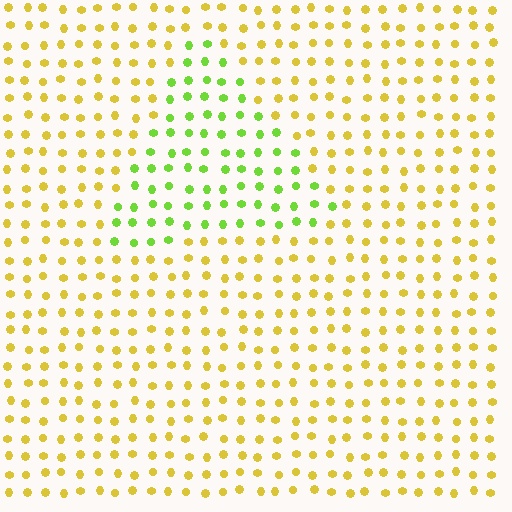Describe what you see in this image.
The image is filled with small yellow elements in a uniform arrangement. A triangle-shaped region is visible where the elements are tinted to a slightly different hue, forming a subtle color boundary.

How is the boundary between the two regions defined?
The boundary is defined purely by a slight shift in hue (about 47 degrees). Spacing, size, and orientation are identical on both sides.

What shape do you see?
I see a triangle.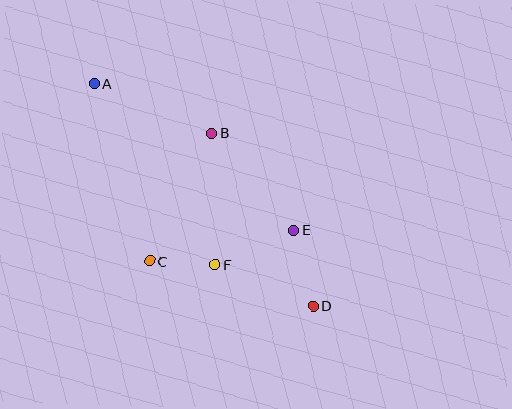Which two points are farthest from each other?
Points A and D are farthest from each other.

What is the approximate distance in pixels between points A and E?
The distance between A and E is approximately 248 pixels.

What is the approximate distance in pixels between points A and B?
The distance between A and B is approximately 127 pixels.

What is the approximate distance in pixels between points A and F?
The distance between A and F is approximately 218 pixels.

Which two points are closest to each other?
Points C and F are closest to each other.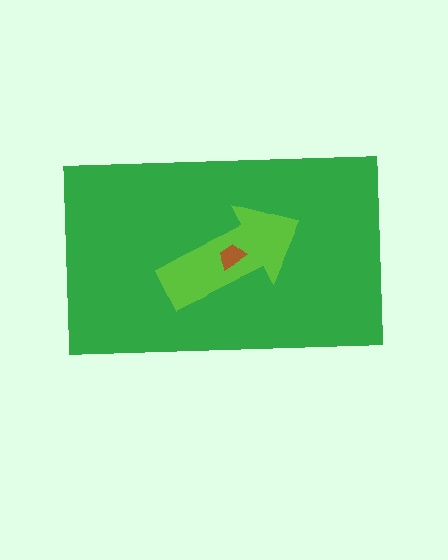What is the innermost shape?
The brown trapezoid.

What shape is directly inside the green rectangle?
The lime arrow.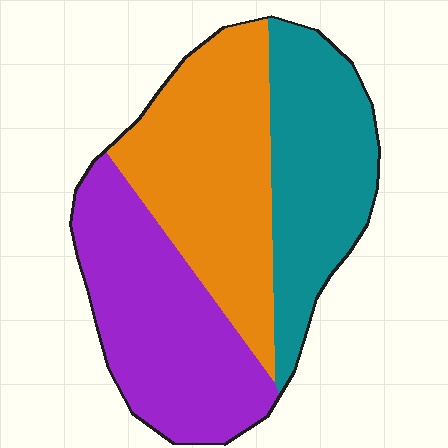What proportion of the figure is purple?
Purple takes up about one third (1/3) of the figure.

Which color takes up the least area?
Teal, at roughly 30%.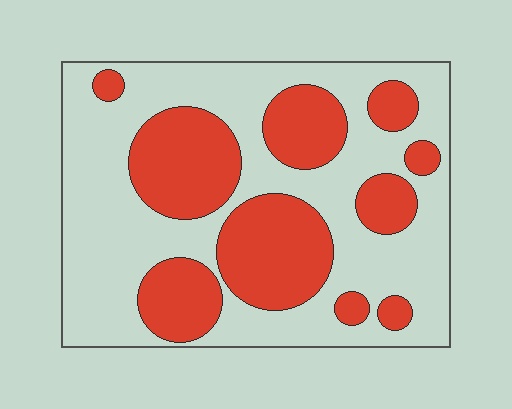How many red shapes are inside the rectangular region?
10.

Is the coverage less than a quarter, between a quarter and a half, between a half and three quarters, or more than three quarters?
Between a quarter and a half.